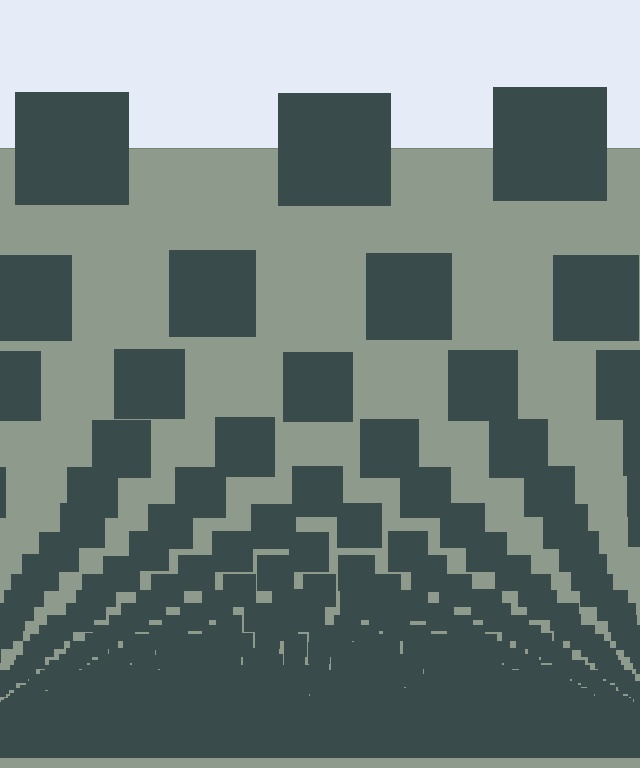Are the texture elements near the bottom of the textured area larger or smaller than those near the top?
Smaller. The gradient is inverted — elements near the bottom are smaller and denser.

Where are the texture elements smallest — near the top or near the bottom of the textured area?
Near the bottom.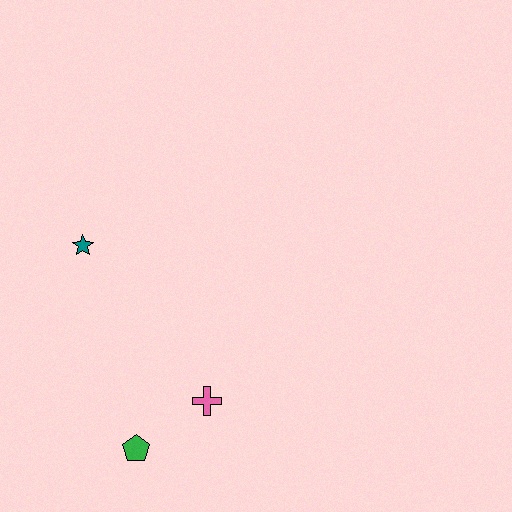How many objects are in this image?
There are 3 objects.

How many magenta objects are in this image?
There are no magenta objects.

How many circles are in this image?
There are no circles.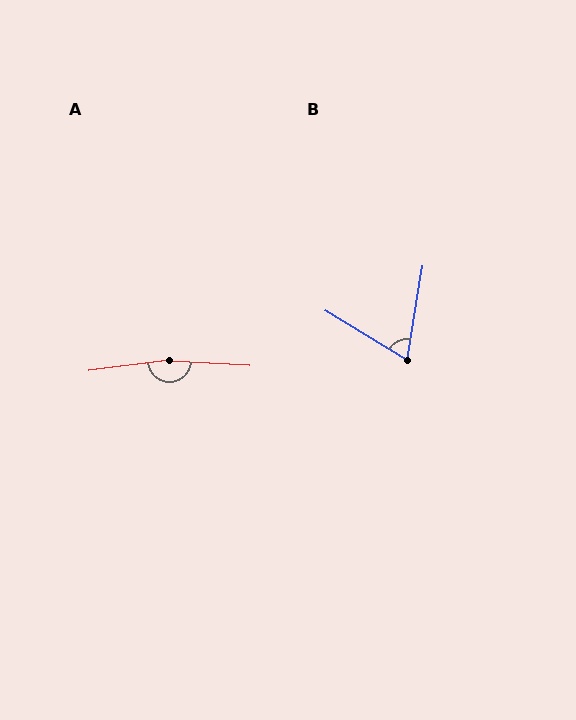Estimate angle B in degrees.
Approximately 68 degrees.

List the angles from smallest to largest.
B (68°), A (170°).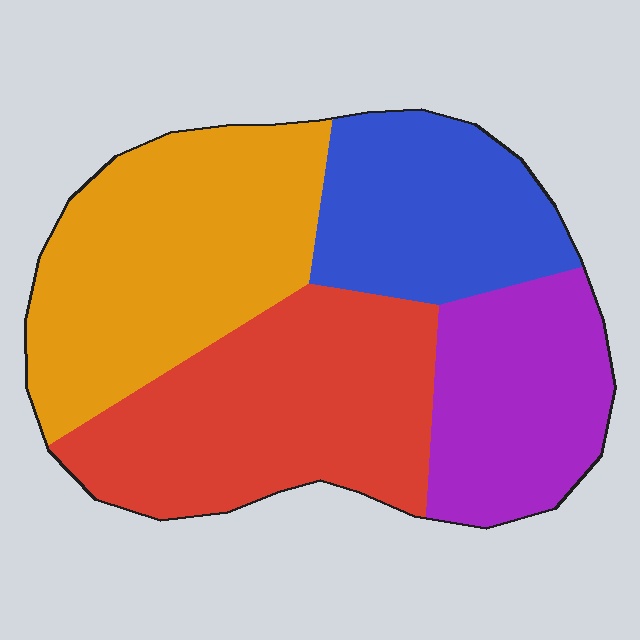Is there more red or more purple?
Red.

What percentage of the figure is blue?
Blue covers 19% of the figure.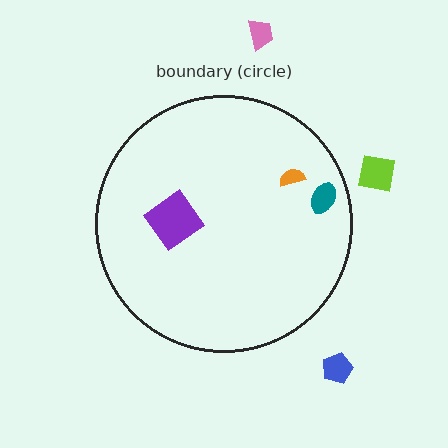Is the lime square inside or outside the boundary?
Outside.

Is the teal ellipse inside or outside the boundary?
Inside.